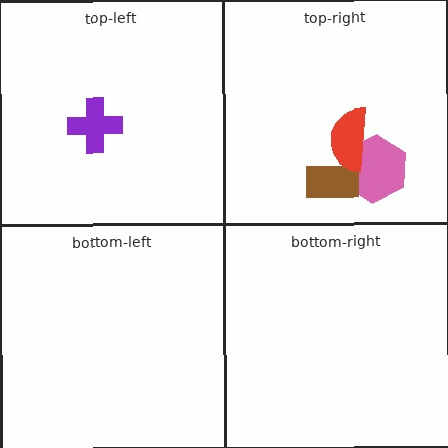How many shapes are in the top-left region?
1.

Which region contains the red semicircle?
The top-right region.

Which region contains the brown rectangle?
The top-right region.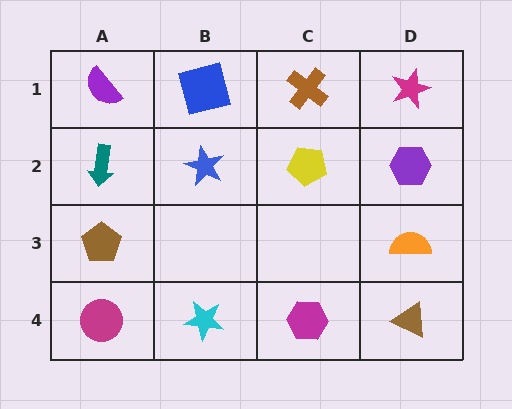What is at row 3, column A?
A brown pentagon.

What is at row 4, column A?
A magenta circle.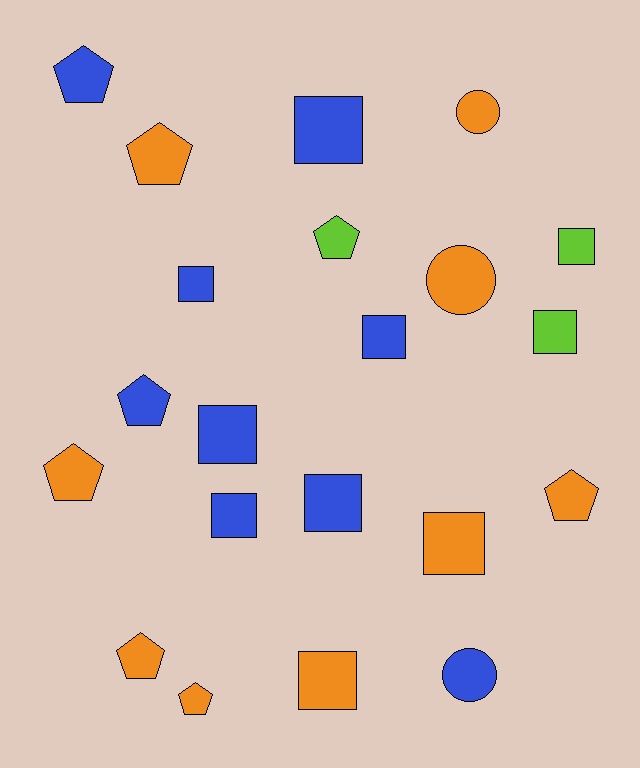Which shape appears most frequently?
Square, with 10 objects.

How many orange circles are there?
There are 2 orange circles.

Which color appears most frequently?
Blue, with 9 objects.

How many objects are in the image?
There are 21 objects.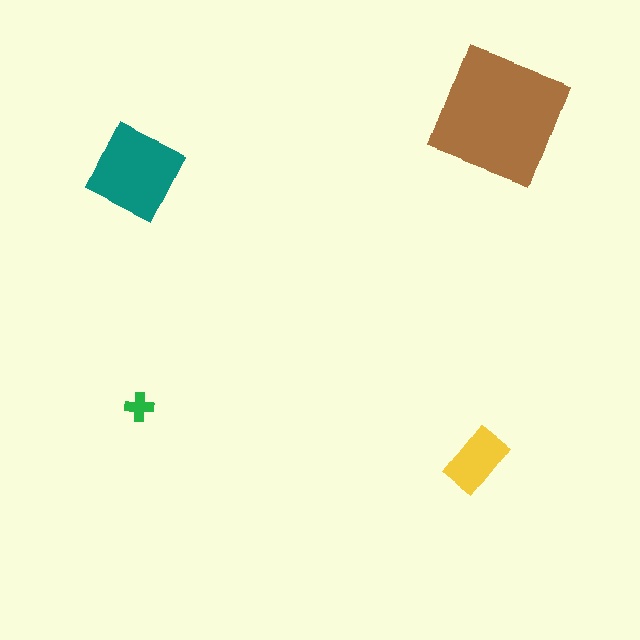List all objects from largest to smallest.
The brown square, the teal diamond, the yellow rectangle, the green cross.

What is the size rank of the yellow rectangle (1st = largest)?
3rd.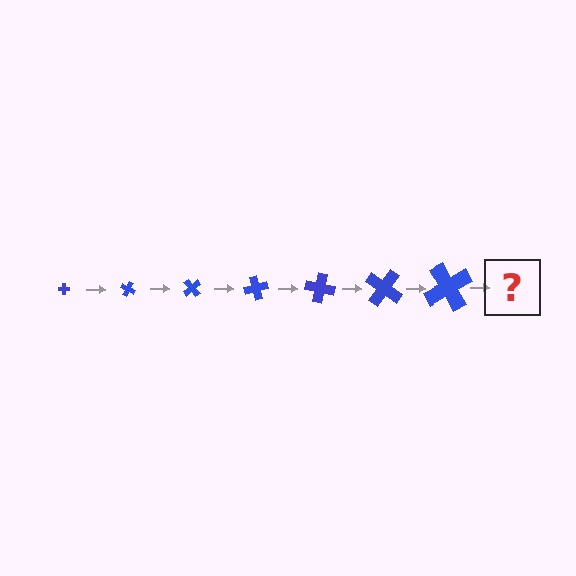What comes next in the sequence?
The next element should be a cross, larger than the previous one and rotated 175 degrees from the start.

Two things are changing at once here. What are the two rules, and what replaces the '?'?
The two rules are that the cross grows larger each step and it rotates 25 degrees each step. The '?' should be a cross, larger than the previous one and rotated 175 degrees from the start.